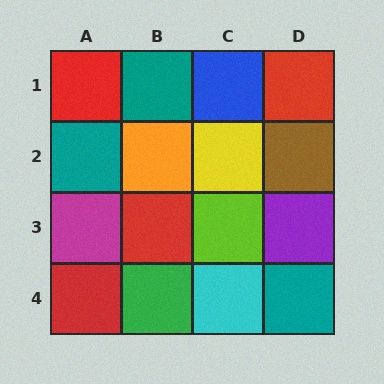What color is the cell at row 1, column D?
Red.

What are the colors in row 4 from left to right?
Red, green, cyan, teal.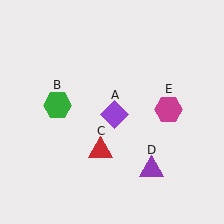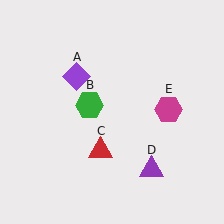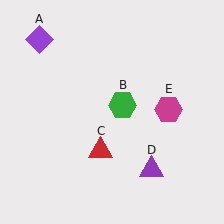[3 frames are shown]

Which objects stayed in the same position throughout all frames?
Red triangle (object C) and purple triangle (object D) and magenta hexagon (object E) remained stationary.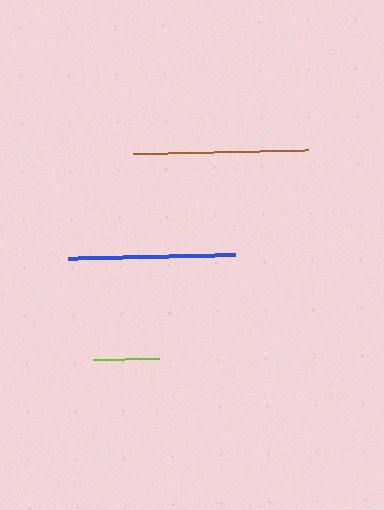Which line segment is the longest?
The brown line is the longest at approximately 175 pixels.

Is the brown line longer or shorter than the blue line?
The brown line is longer than the blue line.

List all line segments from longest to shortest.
From longest to shortest: brown, blue, lime.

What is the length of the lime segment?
The lime segment is approximately 67 pixels long.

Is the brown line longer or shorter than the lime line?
The brown line is longer than the lime line.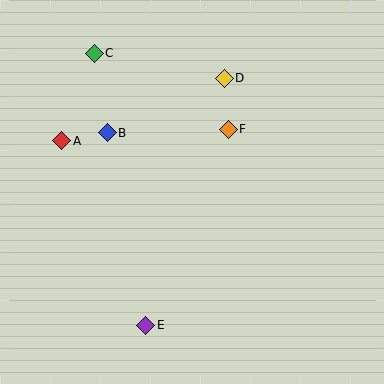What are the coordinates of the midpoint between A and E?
The midpoint between A and E is at (104, 233).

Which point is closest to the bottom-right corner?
Point E is closest to the bottom-right corner.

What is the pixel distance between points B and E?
The distance between B and E is 197 pixels.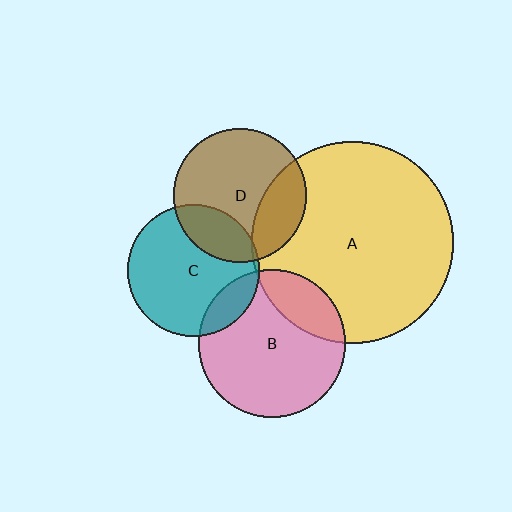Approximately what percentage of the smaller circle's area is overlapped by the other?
Approximately 15%.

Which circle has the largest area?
Circle A (yellow).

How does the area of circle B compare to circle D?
Approximately 1.2 times.